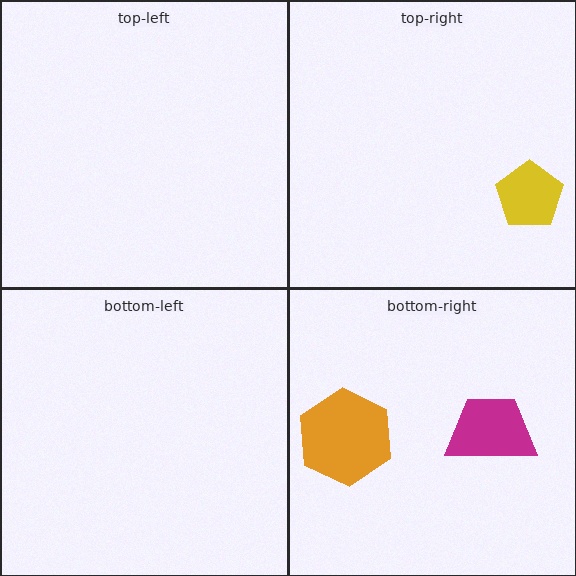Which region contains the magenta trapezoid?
The bottom-right region.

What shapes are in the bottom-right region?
The orange hexagon, the magenta trapezoid.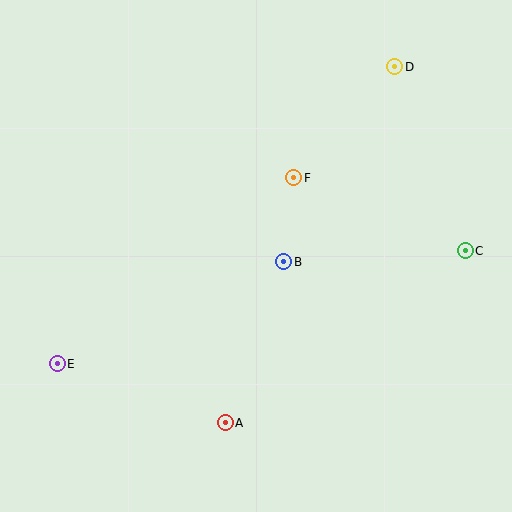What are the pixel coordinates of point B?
Point B is at (284, 262).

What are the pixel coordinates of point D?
Point D is at (395, 67).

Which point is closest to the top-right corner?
Point D is closest to the top-right corner.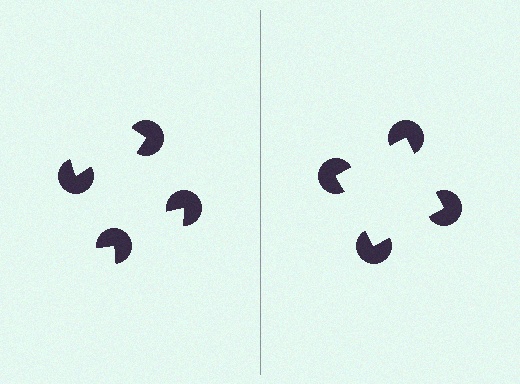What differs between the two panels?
The pac-man discs are positioned identically on both sides; only the wedge orientations differ. On the right they align to a square; on the left they are misaligned.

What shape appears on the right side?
An illusory square.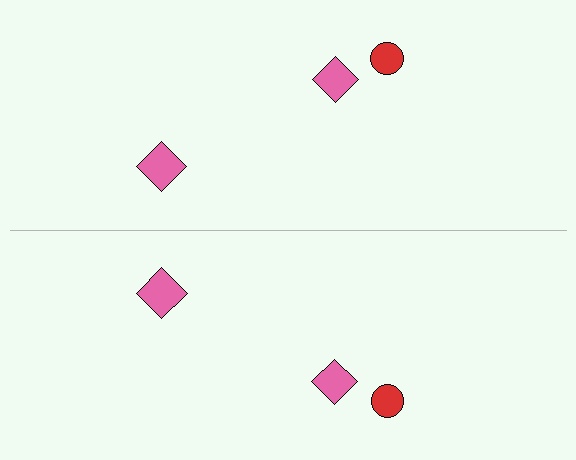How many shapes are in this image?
There are 6 shapes in this image.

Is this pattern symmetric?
Yes, this pattern has bilateral (reflection) symmetry.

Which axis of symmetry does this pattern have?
The pattern has a horizontal axis of symmetry running through the center of the image.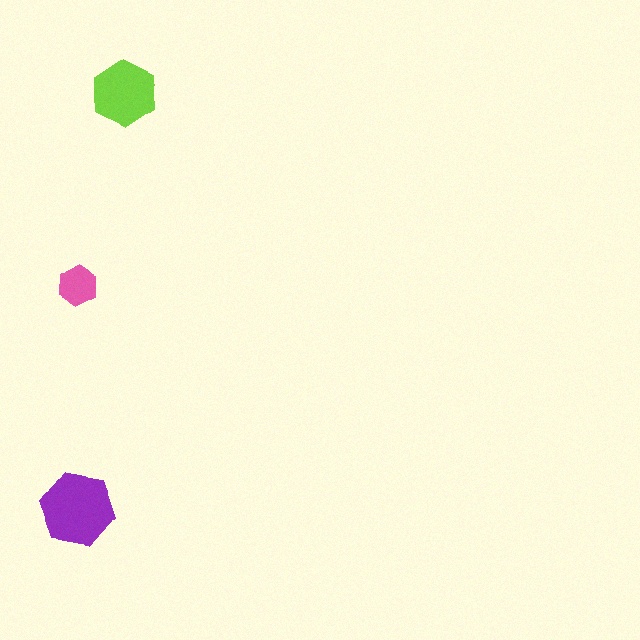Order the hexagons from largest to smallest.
the purple one, the lime one, the pink one.